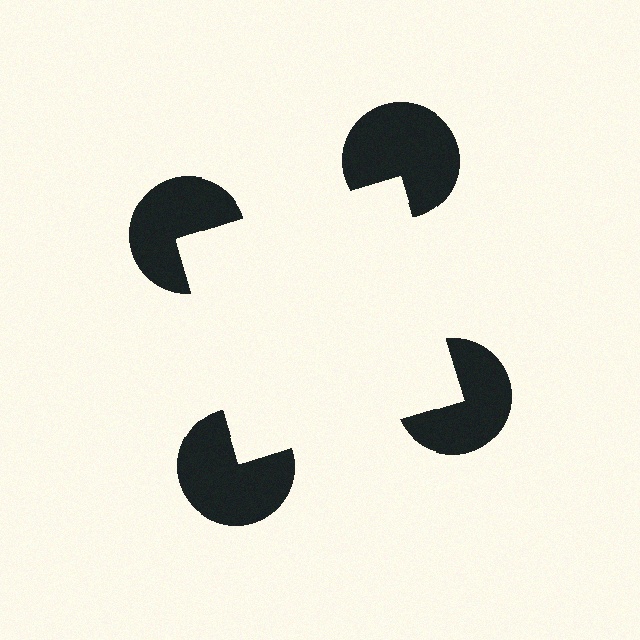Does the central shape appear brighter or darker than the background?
It typically appears slightly brighter than the background, even though no actual brightness change is drawn.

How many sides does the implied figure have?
4 sides.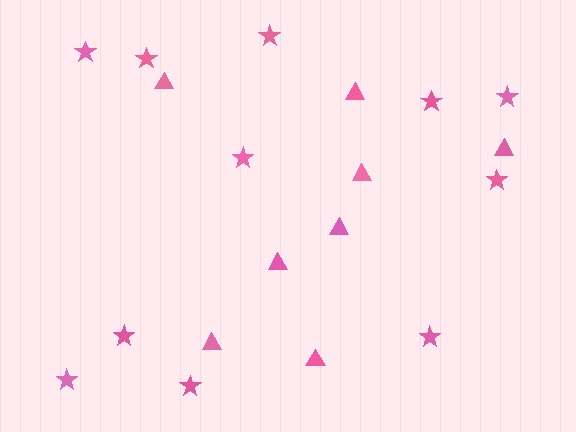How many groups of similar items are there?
There are 2 groups: one group of triangles (8) and one group of stars (11).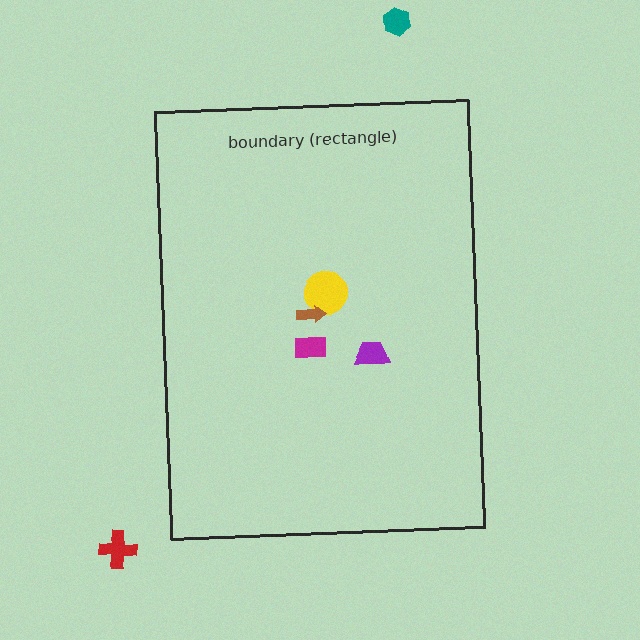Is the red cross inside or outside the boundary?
Outside.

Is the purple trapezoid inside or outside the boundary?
Inside.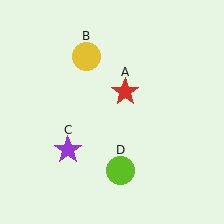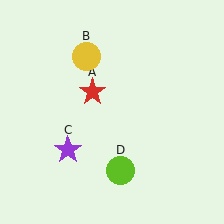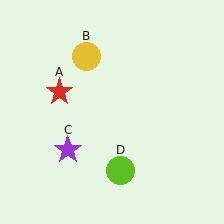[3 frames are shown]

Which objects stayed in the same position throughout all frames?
Yellow circle (object B) and purple star (object C) and lime circle (object D) remained stationary.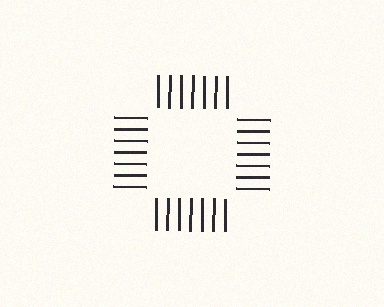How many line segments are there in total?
28 — 7 along each of the 4 edges.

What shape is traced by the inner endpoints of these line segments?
An illusory square — the line segments terminate on its edges but no continuous stroke is drawn.